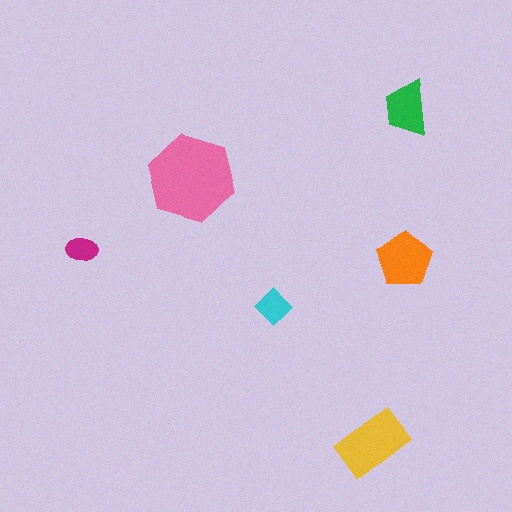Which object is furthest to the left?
The magenta ellipse is leftmost.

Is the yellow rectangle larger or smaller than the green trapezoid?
Larger.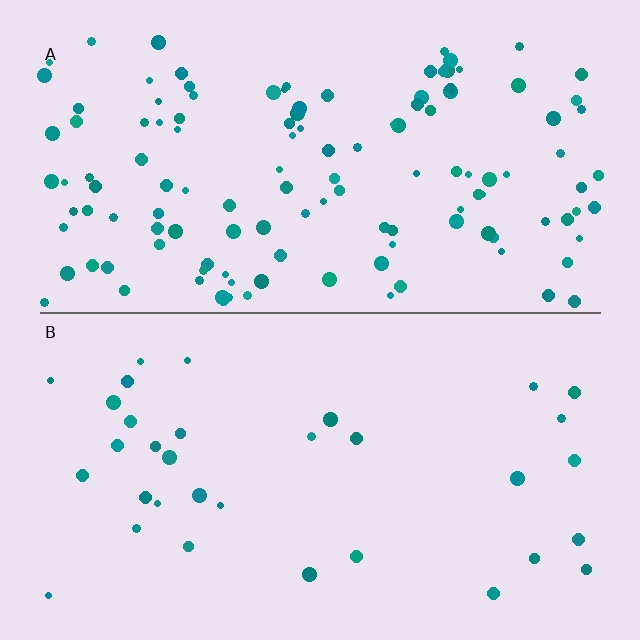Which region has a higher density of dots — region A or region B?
A (the top).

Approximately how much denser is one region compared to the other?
Approximately 3.9× — region A over region B.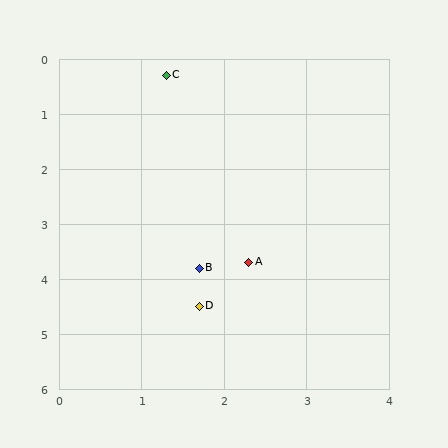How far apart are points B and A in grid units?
Points B and A are about 0.6 grid units apart.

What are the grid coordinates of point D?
Point D is at approximately (1.7, 4.5).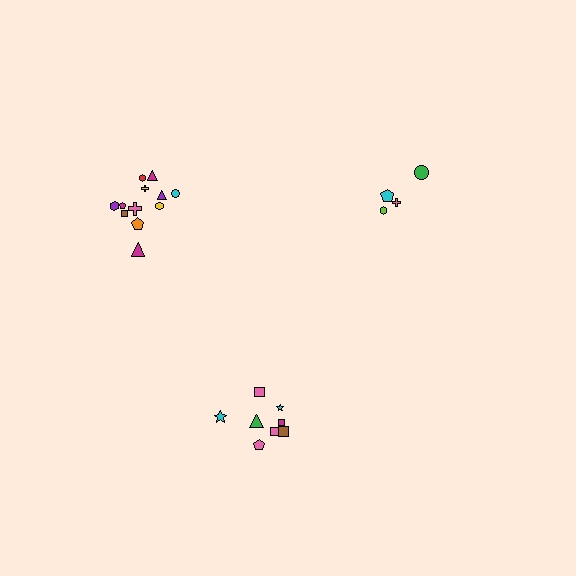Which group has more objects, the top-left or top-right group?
The top-left group.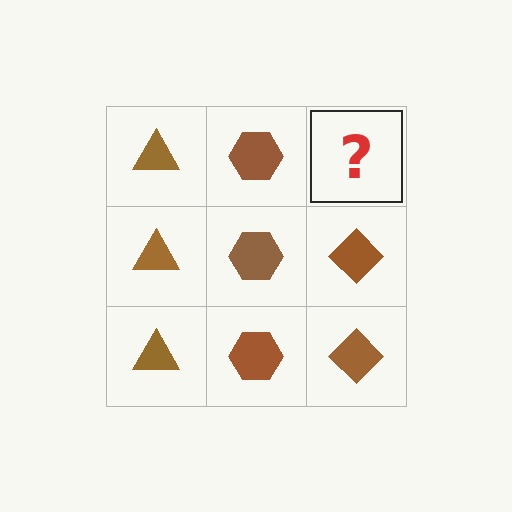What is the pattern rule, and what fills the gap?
The rule is that each column has a consistent shape. The gap should be filled with a brown diamond.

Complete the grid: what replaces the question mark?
The question mark should be replaced with a brown diamond.